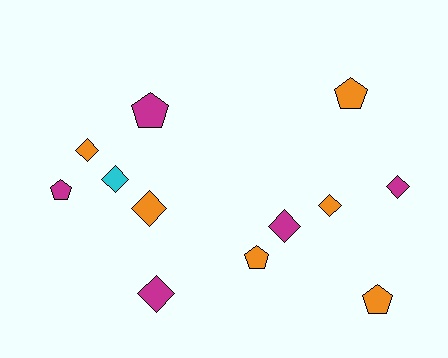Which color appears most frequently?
Orange, with 6 objects.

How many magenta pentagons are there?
There are 2 magenta pentagons.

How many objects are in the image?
There are 12 objects.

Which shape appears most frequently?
Diamond, with 7 objects.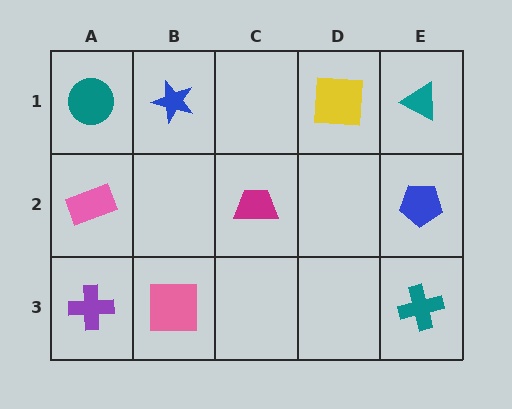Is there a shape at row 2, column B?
No, that cell is empty.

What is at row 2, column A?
A pink rectangle.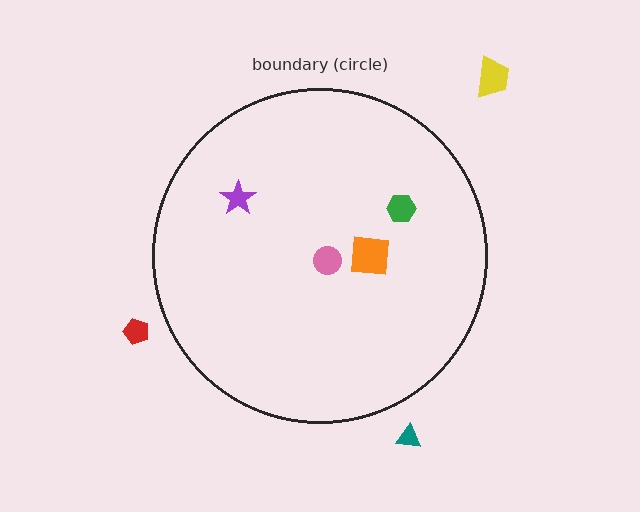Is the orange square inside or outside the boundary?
Inside.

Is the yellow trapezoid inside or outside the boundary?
Outside.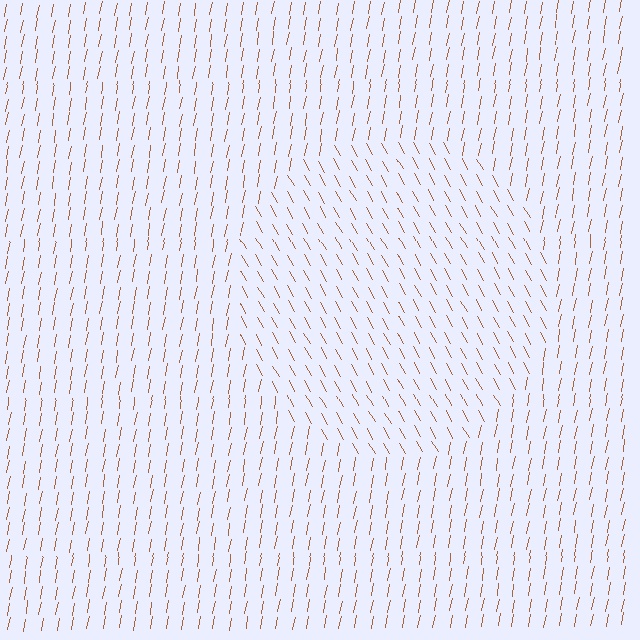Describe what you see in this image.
The image is filled with small brown line segments. A circle region in the image has lines oriented differently from the surrounding lines, creating a visible texture boundary.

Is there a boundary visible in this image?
Yes, there is a texture boundary formed by a change in line orientation.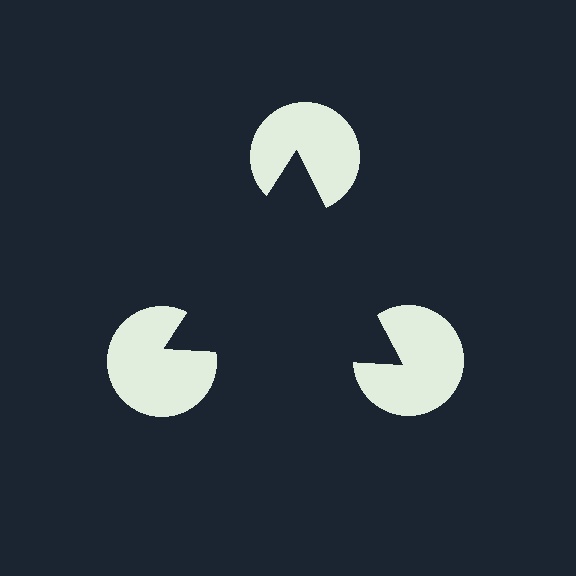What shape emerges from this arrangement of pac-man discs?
An illusory triangle — its edges are inferred from the aligned wedge cuts in the pac-man discs, not physically drawn.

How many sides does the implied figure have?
3 sides.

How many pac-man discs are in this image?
There are 3 — one at each vertex of the illusory triangle.